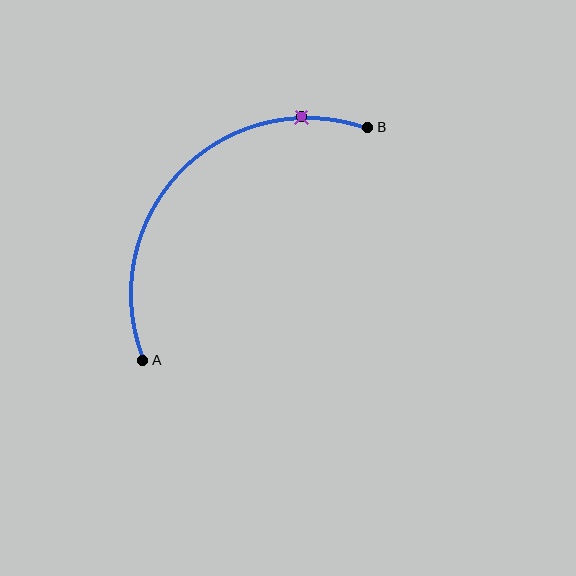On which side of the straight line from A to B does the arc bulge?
The arc bulges above and to the left of the straight line connecting A and B.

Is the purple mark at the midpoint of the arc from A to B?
No. The purple mark lies on the arc but is closer to endpoint B. The arc midpoint would be at the point on the curve equidistant along the arc from both A and B.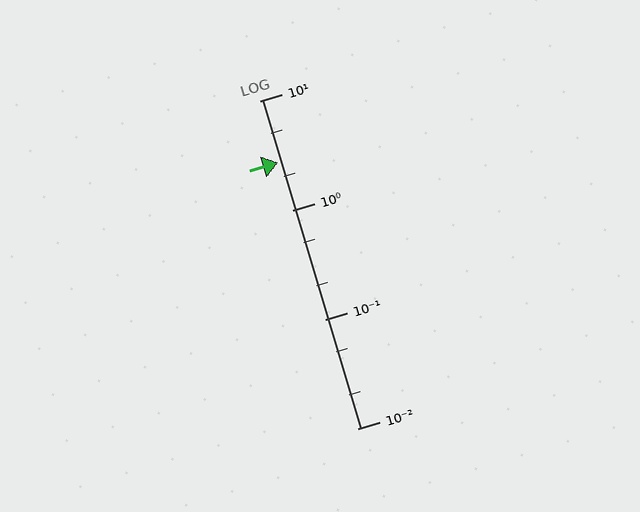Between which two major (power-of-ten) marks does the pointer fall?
The pointer is between 1 and 10.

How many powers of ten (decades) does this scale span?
The scale spans 3 decades, from 0.01 to 10.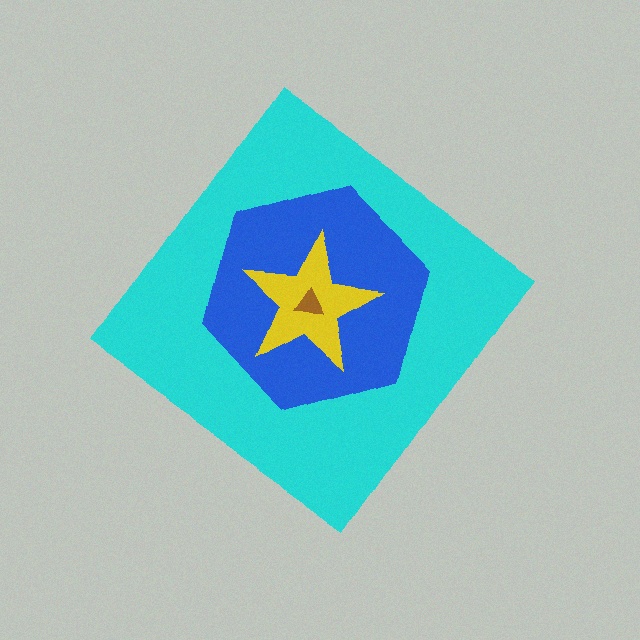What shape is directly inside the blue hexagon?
The yellow star.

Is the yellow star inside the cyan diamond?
Yes.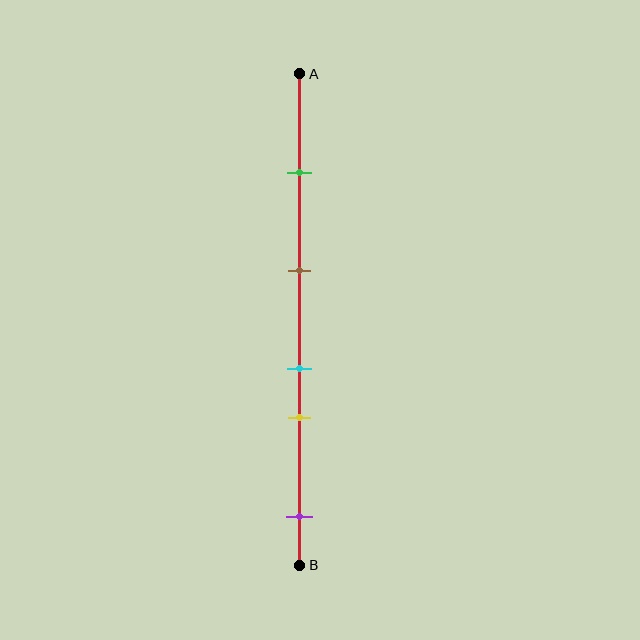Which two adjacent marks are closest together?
The cyan and yellow marks are the closest adjacent pair.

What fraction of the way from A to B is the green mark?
The green mark is approximately 20% (0.2) of the way from A to B.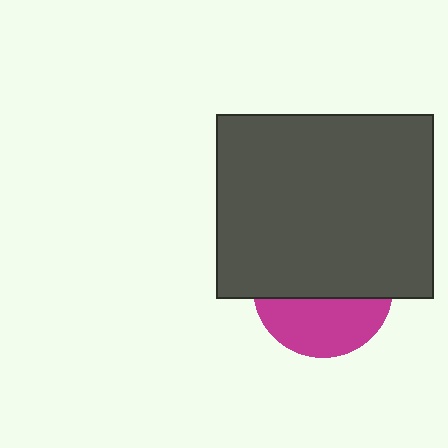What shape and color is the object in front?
The object in front is a dark gray rectangle.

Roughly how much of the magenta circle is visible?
A small part of it is visible (roughly 40%).